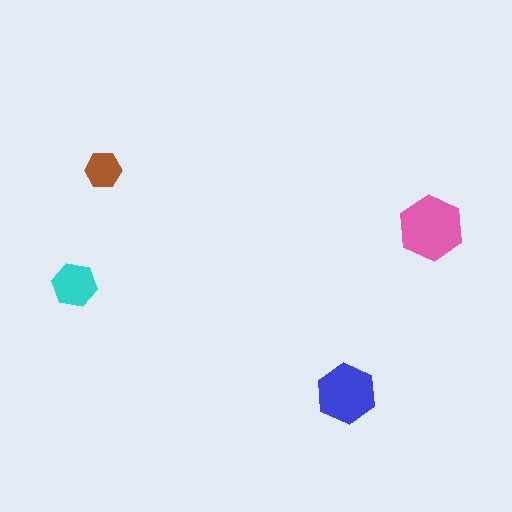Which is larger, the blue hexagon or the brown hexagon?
The blue one.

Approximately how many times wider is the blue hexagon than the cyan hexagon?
About 1.5 times wider.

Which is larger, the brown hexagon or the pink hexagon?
The pink one.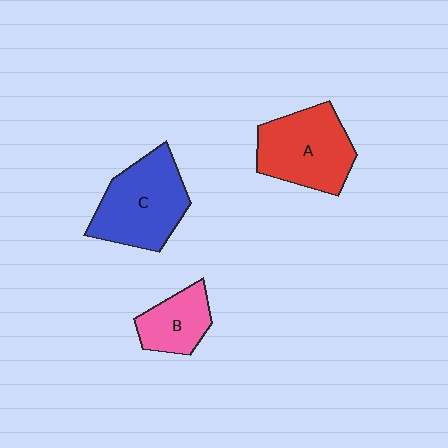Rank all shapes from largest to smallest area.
From largest to smallest: C (blue), A (red), B (pink).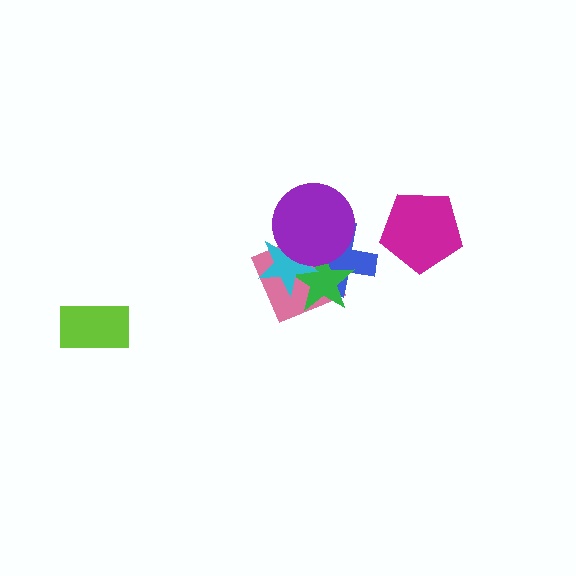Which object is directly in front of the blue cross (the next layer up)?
The green star is directly in front of the blue cross.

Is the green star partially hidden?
Yes, it is partially covered by another shape.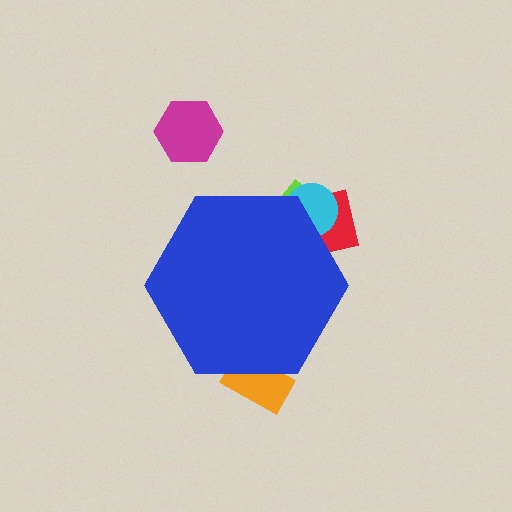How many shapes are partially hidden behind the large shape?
4 shapes are partially hidden.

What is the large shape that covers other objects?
A blue hexagon.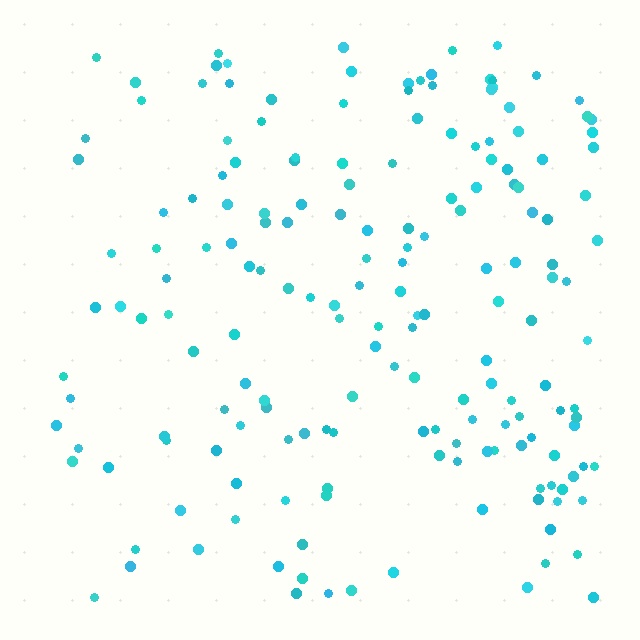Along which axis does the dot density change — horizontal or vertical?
Horizontal.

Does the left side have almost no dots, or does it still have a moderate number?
Still a moderate number, just noticeably fewer than the right.